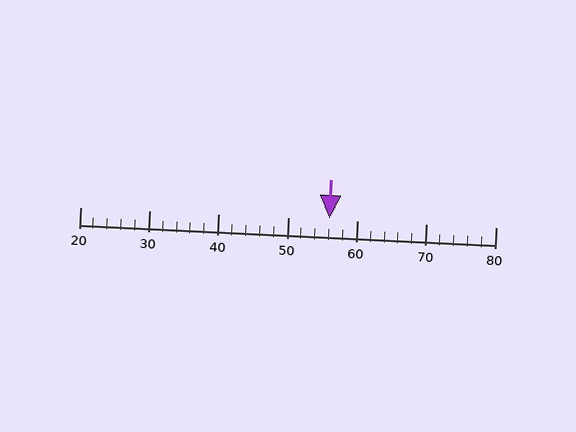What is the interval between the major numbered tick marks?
The major tick marks are spaced 10 units apart.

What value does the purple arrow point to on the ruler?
The purple arrow points to approximately 56.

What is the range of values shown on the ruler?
The ruler shows values from 20 to 80.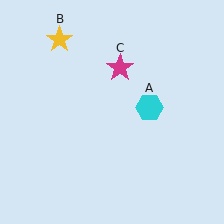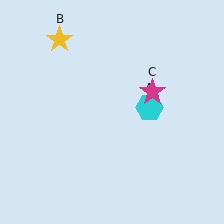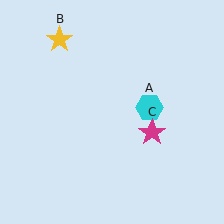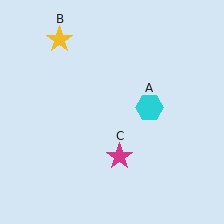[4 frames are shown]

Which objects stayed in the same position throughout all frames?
Cyan hexagon (object A) and yellow star (object B) remained stationary.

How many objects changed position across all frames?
1 object changed position: magenta star (object C).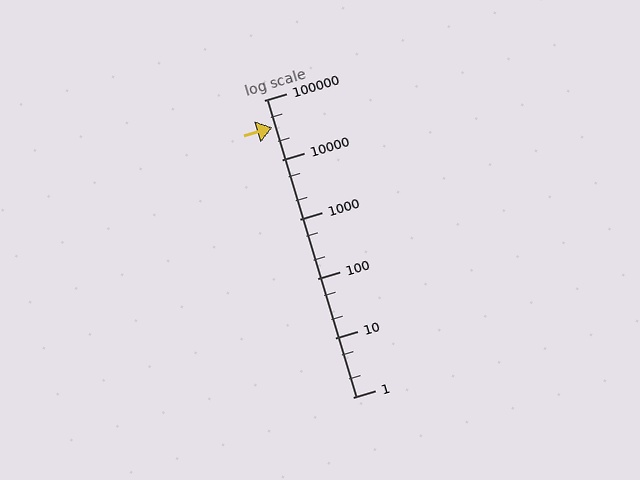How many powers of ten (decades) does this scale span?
The scale spans 5 decades, from 1 to 100000.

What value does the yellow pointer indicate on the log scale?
The pointer indicates approximately 35000.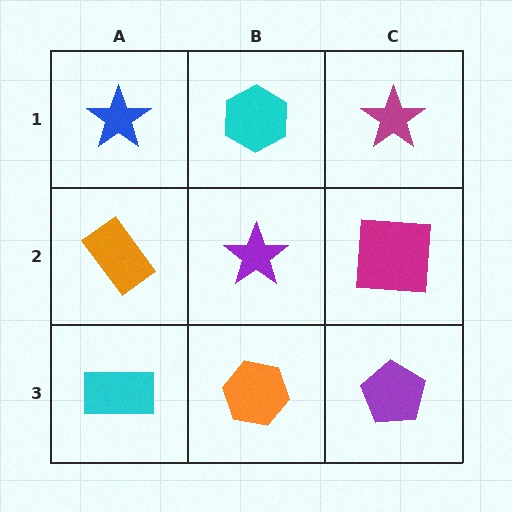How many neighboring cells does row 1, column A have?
2.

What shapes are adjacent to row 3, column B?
A purple star (row 2, column B), a cyan rectangle (row 3, column A), a purple pentagon (row 3, column C).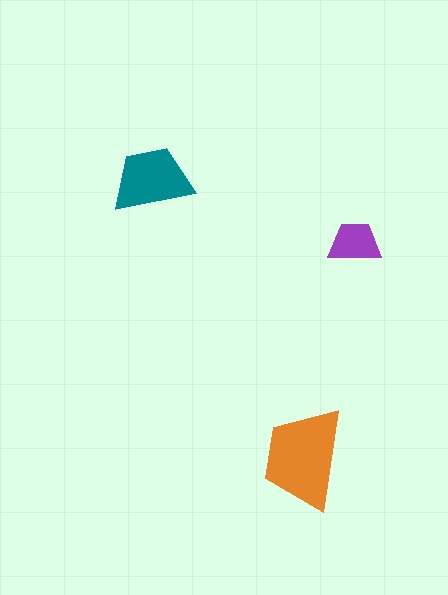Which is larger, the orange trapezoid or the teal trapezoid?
The orange one.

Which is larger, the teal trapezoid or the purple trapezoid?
The teal one.